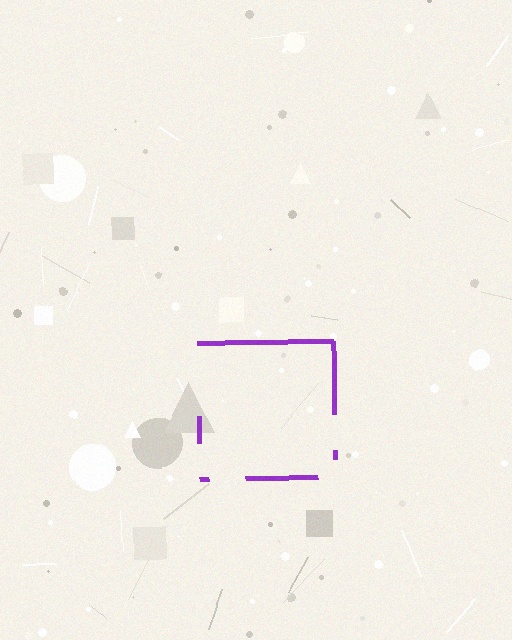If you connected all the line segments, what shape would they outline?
They would outline a square.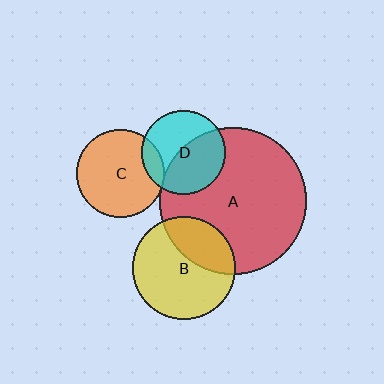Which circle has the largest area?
Circle A (red).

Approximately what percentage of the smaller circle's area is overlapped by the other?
Approximately 15%.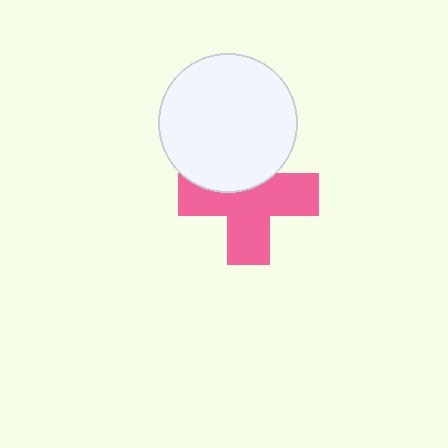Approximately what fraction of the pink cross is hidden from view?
Roughly 33% of the pink cross is hidden behind the white circle.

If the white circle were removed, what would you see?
You would see the complete pink cross.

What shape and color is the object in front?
The object in front is a white circle.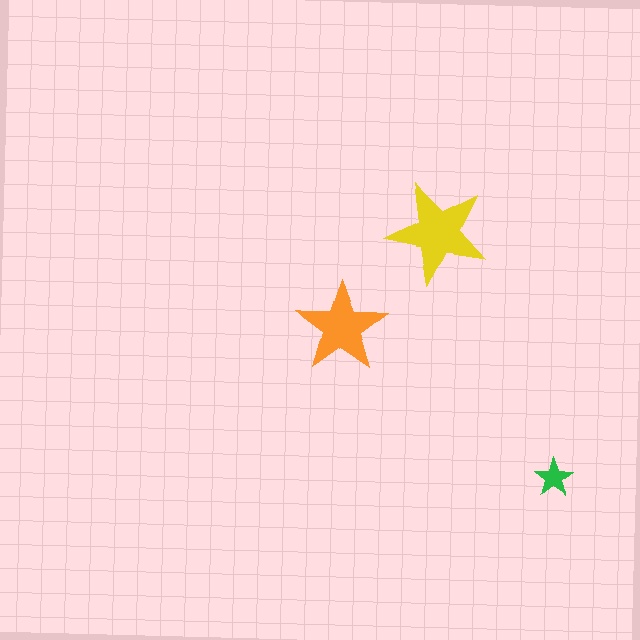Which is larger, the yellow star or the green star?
The yellow one.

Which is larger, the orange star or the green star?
The orange one.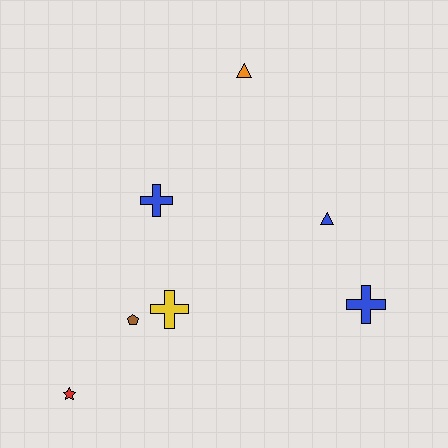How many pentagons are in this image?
There is 1 pentagon.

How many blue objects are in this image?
There are 3 blue objects.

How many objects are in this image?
There are 7 objects.